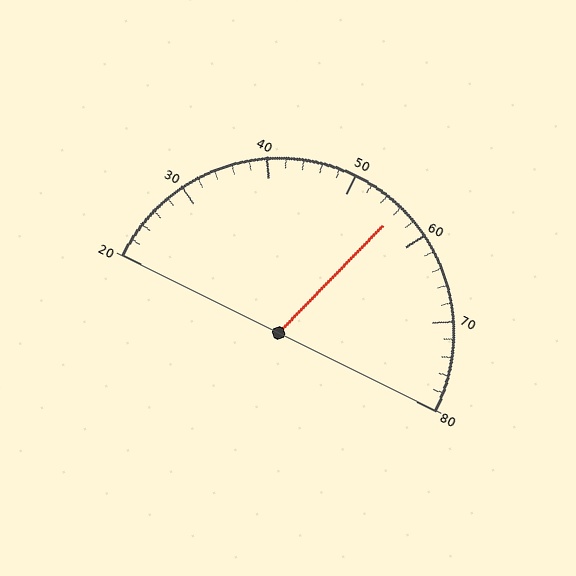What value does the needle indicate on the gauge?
The needle indicates approximately 56.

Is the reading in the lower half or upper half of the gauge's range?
The reading is in the upper half of the range (20 to 80).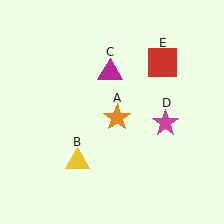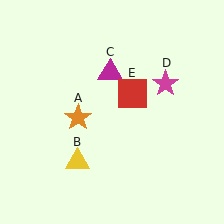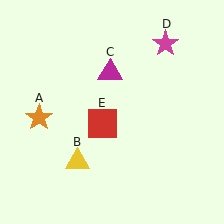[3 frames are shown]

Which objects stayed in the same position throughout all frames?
Yellow triangle (object B) and magenta triangle (object C) remained stationary.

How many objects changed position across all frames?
3 objects changed position: orange star (object A), magenta star (object D), red square (object E).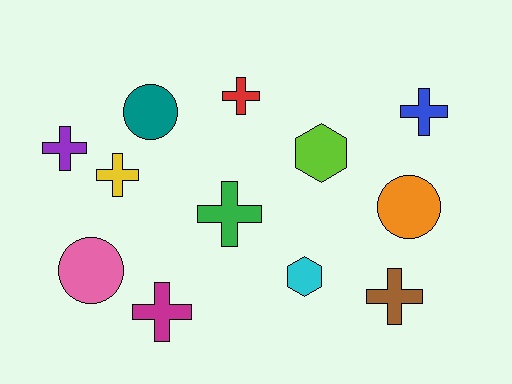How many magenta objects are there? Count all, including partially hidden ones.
There is 1 magenta object.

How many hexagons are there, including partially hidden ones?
There are 2 hexagons.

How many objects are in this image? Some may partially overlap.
There are 12 objects.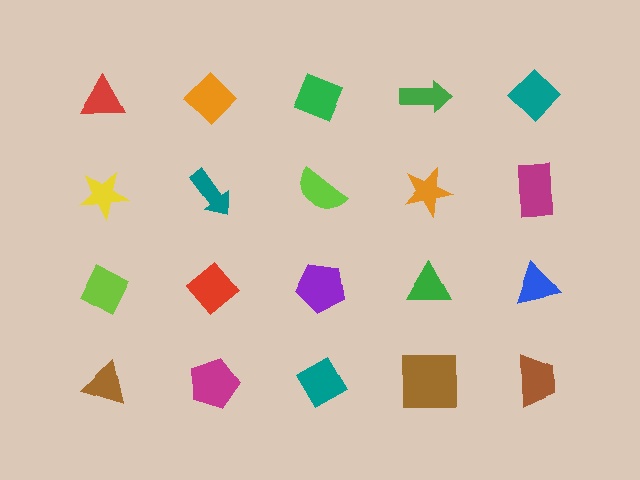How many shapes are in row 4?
5 shapes.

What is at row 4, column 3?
A teal diamond.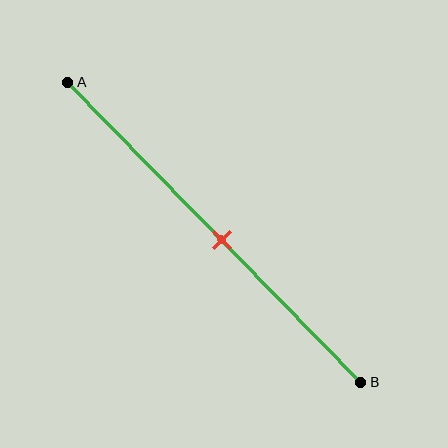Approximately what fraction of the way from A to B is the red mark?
The red mark is approximately 55% of the way from A to B.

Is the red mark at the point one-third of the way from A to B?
No, the mark is at about 55% from A, not at the 33% one-third point.